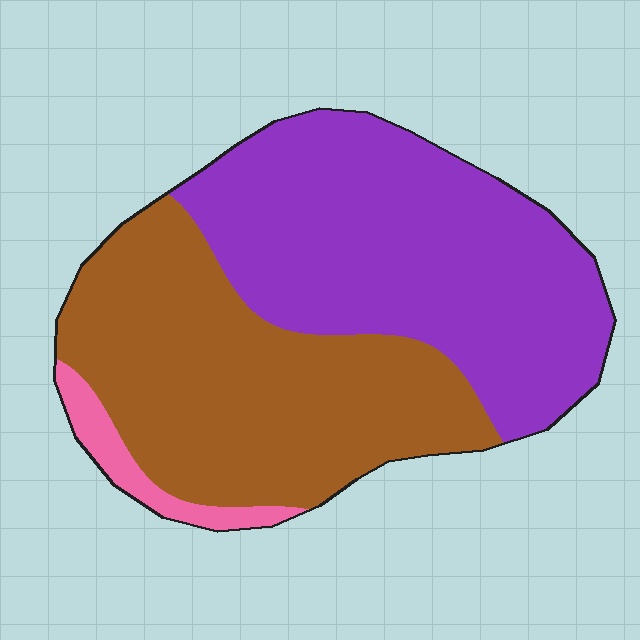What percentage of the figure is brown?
Brown covers about 45% of the figure.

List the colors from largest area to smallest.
From largest to smallest: purple, brown, pink.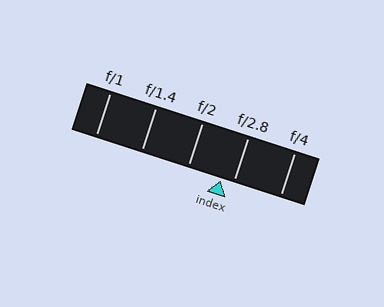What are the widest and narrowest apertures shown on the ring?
The widest aperture shown is f/1 and the narrowest is f/4.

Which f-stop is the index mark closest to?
The index mark is closest to f/2.8.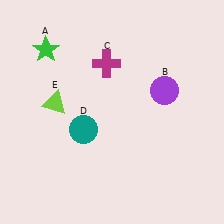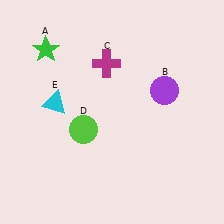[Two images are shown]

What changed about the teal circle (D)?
In Image 1, D is teal. In Image 2, it changed to lime.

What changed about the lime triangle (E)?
In Image 1, E is lime. In Image 2, it changed to cyan.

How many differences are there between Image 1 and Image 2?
There are 2 differences between the two images.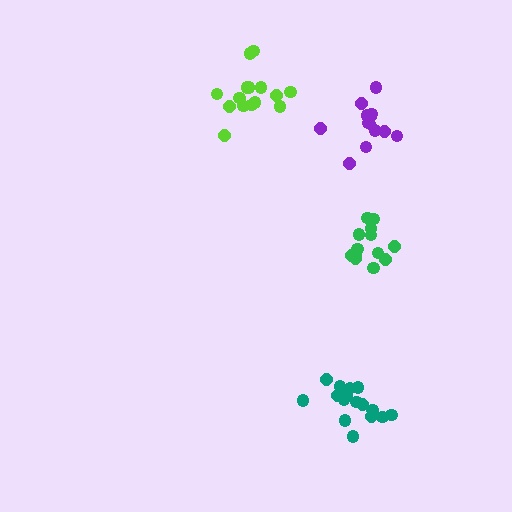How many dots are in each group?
Group 1: 13 dots, Group 2: 15 dots, Group 3: 17 dots, Group 4: 13 dots (58 total).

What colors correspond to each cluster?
The clusters are colored: purple, lime, teal, green.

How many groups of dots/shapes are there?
There are 4 groups.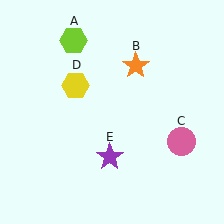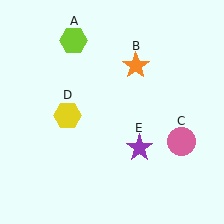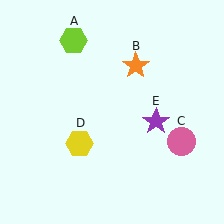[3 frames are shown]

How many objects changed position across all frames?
2 objects changed position: yellow hexagon (object D), purple star (object E).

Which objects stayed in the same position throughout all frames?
Lime hexagon (object A) and orange star (object B) and pink circle (object C) remained stationary.